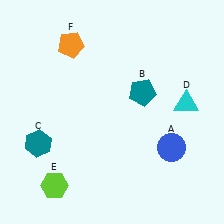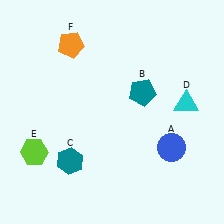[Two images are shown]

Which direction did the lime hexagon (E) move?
The lime hexagon (E) moved up.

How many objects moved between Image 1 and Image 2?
2 objects moved between the two images.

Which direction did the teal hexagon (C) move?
The teal hexagon (C) moved right.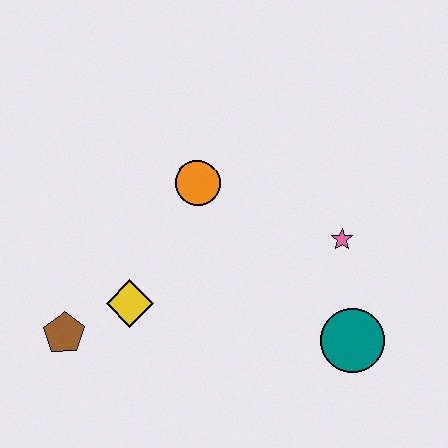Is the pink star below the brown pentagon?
No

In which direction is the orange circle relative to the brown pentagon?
The orange circle is above the brown pentagon.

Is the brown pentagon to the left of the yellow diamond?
Yes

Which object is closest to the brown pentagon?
The yellow diamond is closest to the brown pentagon.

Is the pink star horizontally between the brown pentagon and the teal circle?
Yes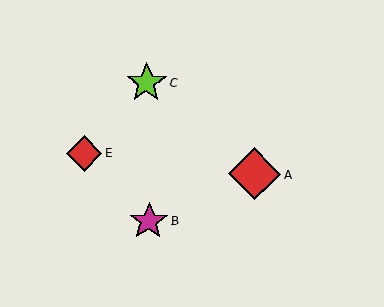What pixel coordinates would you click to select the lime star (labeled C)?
Click at (146, 83) to select the lime star C.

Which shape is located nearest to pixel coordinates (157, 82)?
The lime star (labeled C) at (146, 83) is nearest to that location.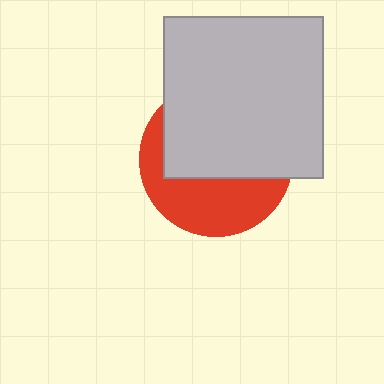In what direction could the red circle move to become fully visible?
The red circle could move down. That would shift it out from behind the light gray rectangle entirely.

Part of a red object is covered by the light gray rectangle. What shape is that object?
It is a circle.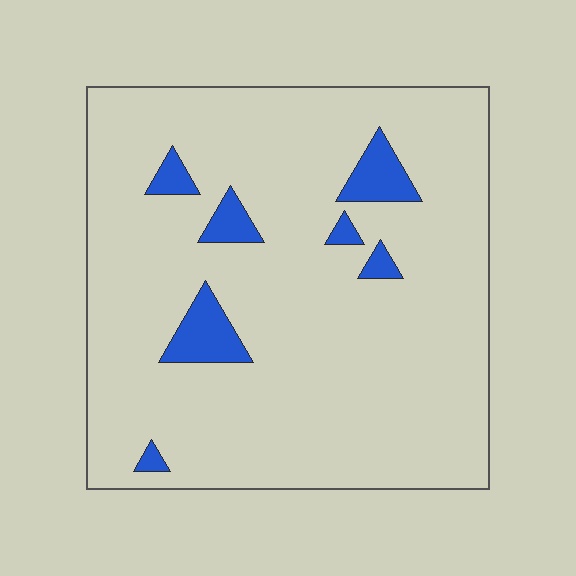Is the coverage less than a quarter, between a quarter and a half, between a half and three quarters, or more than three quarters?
Less than a quarter.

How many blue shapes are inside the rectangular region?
7.